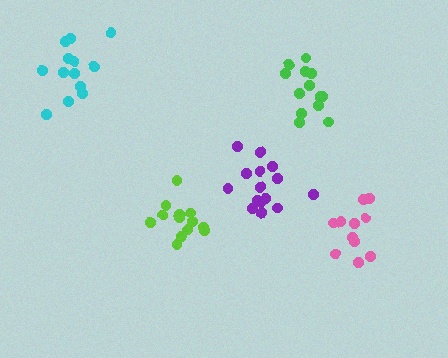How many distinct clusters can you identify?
There are 5 distinct clusters.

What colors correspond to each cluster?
The clusters are colored: lime, cyan, purple, green, pink.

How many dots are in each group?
Group 1: 13 dots, Group 2: 13 dots, Group 3: 15 dots, Group 4: 14 dots, Group 5: 11 dots (66 total).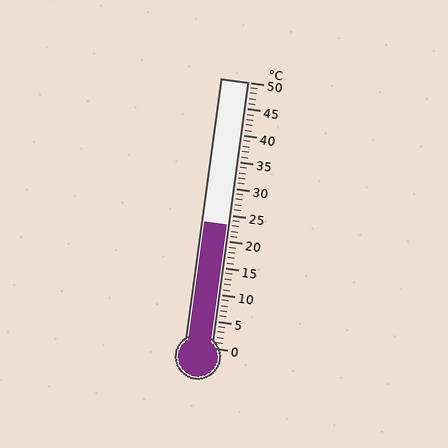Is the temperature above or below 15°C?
The temperature is above 15°C.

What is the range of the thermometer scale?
The thermometer scale ranges from 0°C to 50°C.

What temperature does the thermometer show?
The thermometer shows approximately 23°C.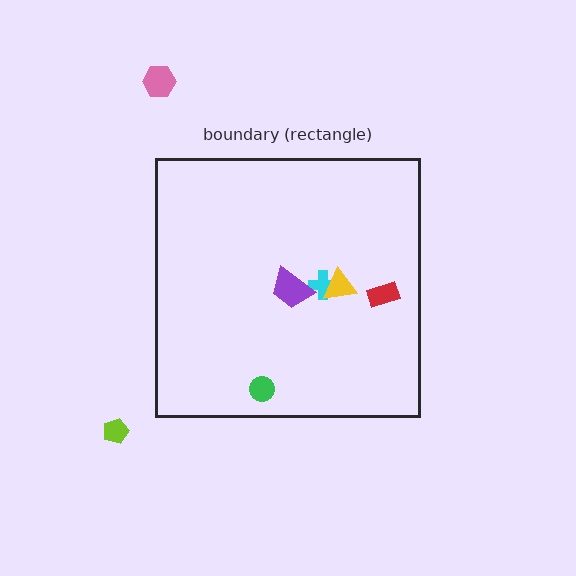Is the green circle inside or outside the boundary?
Inside.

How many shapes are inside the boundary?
5 inside, 2 outside.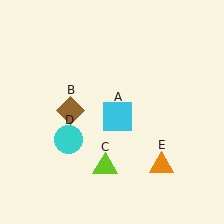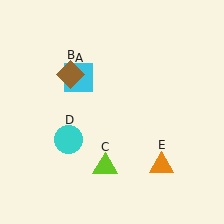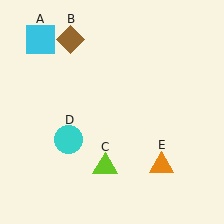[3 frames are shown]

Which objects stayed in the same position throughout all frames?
Lime triangle (object C) and cyan circle (object D) and orange triangle (object E) remained stationary.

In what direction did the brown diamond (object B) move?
The brown diamond (object B) moved up.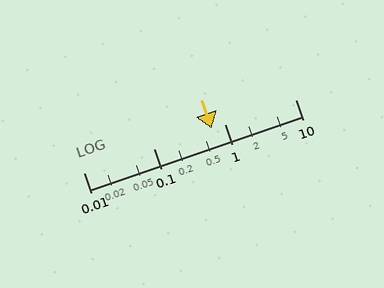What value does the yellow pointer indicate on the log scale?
The pointer indicates approximately 0.66.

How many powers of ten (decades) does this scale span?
The scale spans 3 decades, from 0.01 to 10.